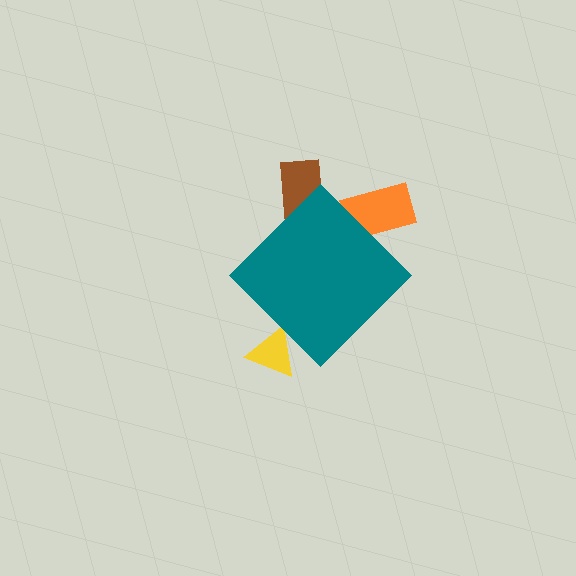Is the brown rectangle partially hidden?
Yes, the brown rectangle is partially hidden behind the teal diamond.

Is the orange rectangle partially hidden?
Yes, the orange rectangle is partially hidden behind the teal diamond.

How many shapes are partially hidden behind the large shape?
3 shapes are partially hidden.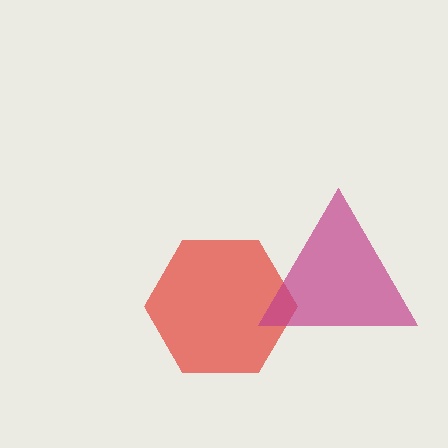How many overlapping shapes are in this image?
There are 2 overlapping shapes in the image.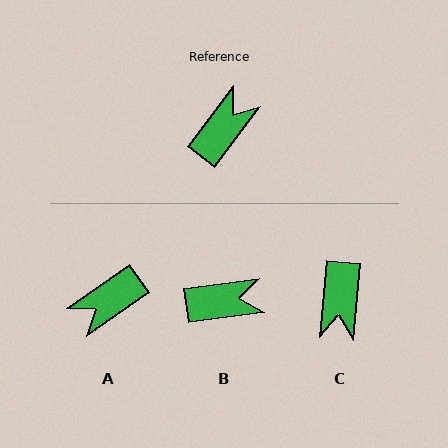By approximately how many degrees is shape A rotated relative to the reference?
Approximately 163 degrees counter-clockwise.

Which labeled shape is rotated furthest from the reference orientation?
A, about 163 degrees away.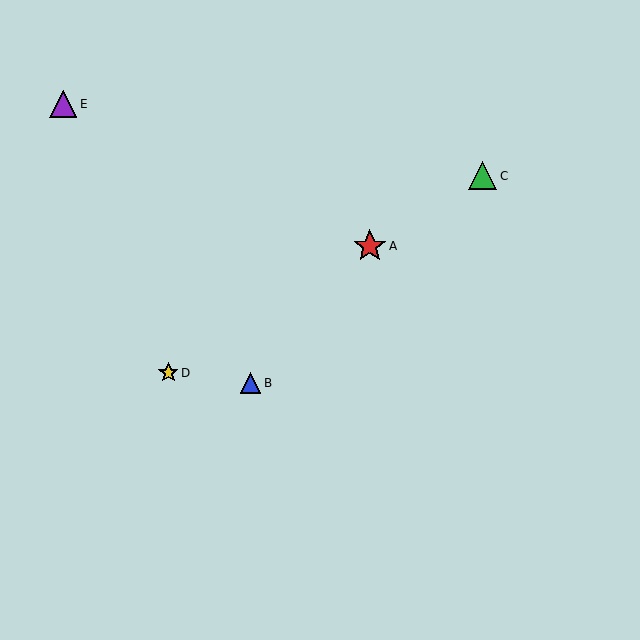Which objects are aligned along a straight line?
Objects A, C, D are aligned along a straight line.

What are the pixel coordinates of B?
Object B is at (251, 383).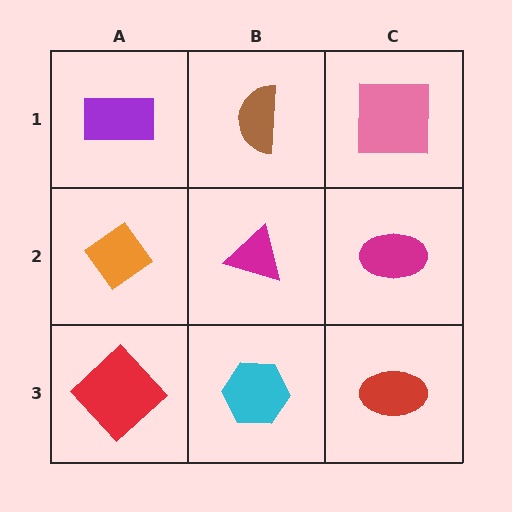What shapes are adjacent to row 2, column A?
A purple rectangle (row 1, column A), a red diamond (row 3, column A), a magenta triangle (row 2, column B).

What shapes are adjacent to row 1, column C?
A magenta ellipse (row 2, column C), a brown semicircle (row 1, column B).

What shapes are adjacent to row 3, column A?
An orange diamond (row 2, column A), a cyan hexagon (row 3, column B).